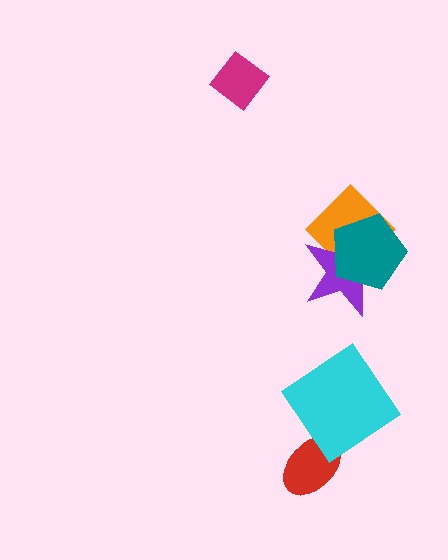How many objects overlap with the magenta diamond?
0 objects overlap with the magenta diamond.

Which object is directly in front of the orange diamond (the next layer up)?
The purple star is directly in front of the orange diamond.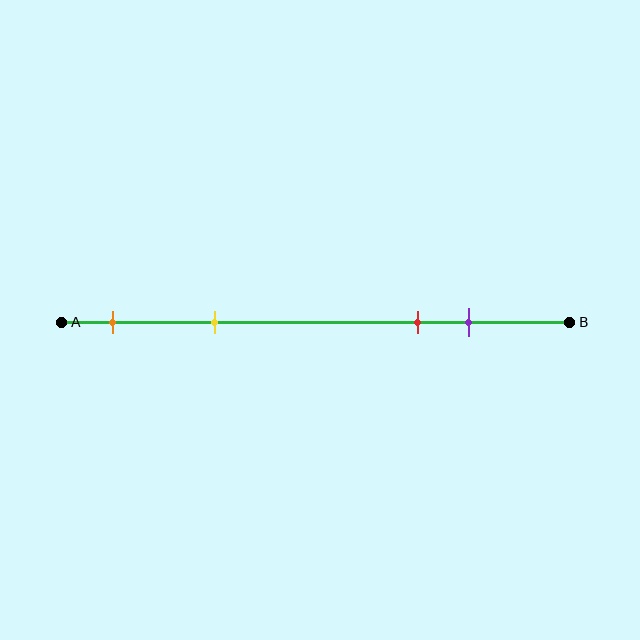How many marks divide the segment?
There are 4 marks dividing the segment.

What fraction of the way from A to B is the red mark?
The red mark is approximately 70% (0.7) of the way from A to B.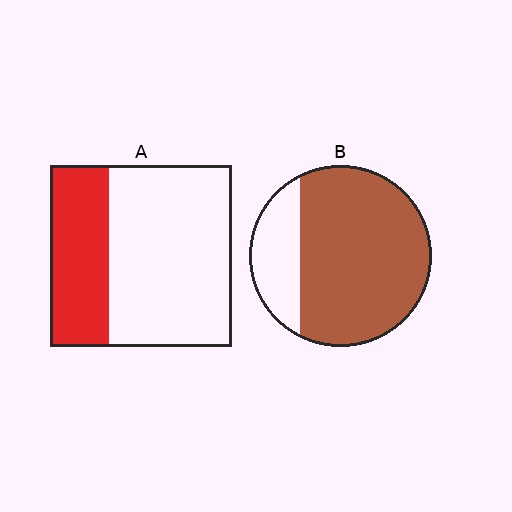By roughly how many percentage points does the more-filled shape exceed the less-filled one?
By roughly 45 percentage points (B over A).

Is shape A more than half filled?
No.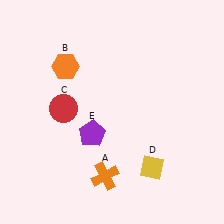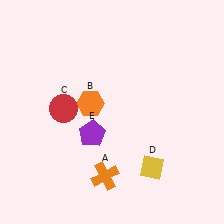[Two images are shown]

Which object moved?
The orange hexagon (B) moved down.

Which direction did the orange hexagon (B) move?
The orange hexagon (B) moved down.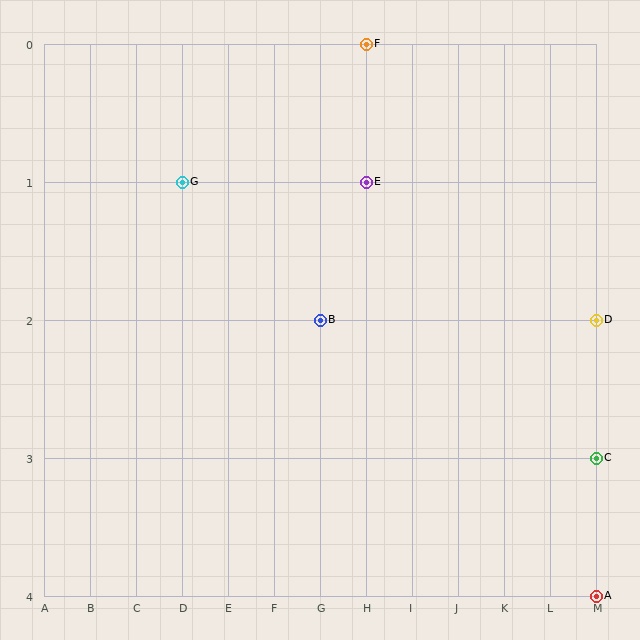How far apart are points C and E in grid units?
Points C and E are 5 columns and 2 rows apart (about 5.4 grid units diagonally).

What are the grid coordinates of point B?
Point B is at grid coordinates (G, 2).